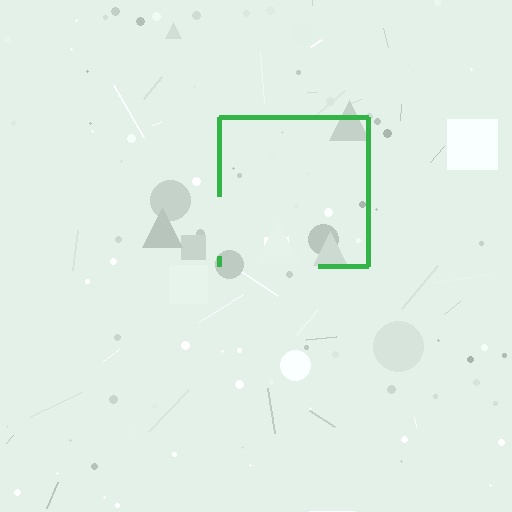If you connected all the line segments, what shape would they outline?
They would outline a square.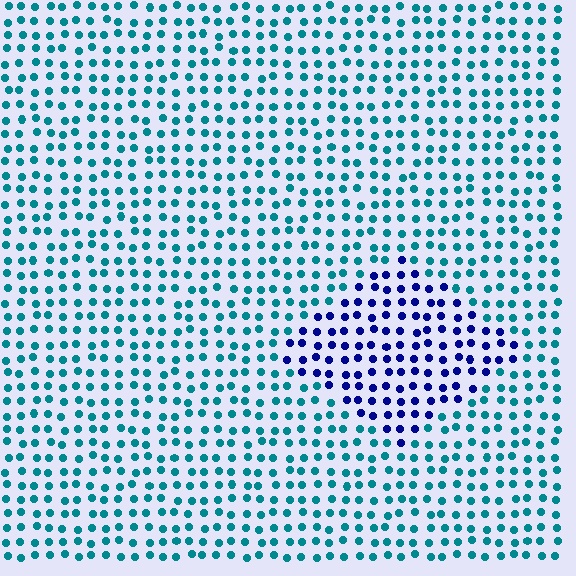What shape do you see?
I see a diamond.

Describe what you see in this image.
The image is filled with small teal elements in a uniform arrangement. A diamond-shaped region is visible where the elements are tinted to a slightly different hue, forming a subtle color boundary.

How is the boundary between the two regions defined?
The boundary is defined purely by a slight shift in hue (about 55 degrees). Spacing, size, and orientation are identical on both sides.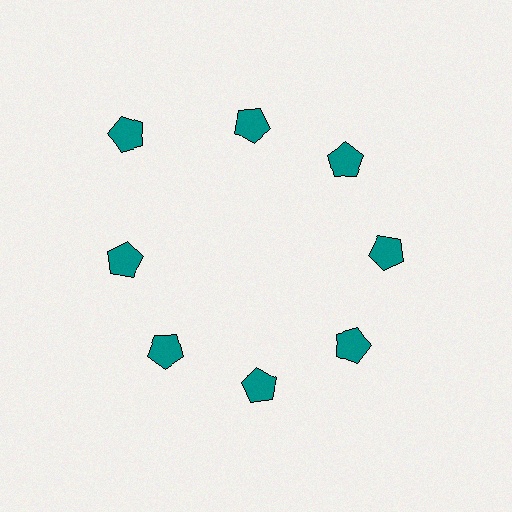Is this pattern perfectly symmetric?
No. The 8 teal pentagons are arranged in a ring, but one element near the 10 o'clock position is pushed outward from the center, breaking the 8-fold rotational symmetry.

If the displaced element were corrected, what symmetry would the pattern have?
It would have 8-fold rotational symmetry — the pattern would map onto itself every 45 degrees.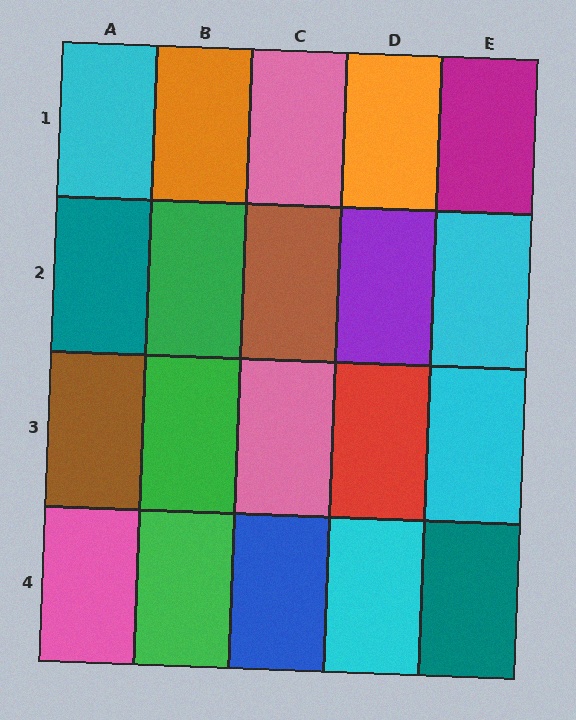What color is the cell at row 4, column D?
Cyan.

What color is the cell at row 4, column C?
Blue.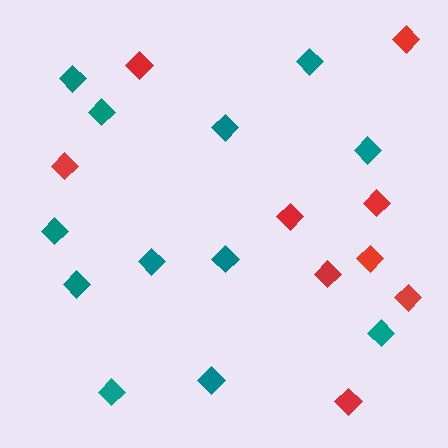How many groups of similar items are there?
There are 2 groups: one group of teal diamonds (12) and one group of red diamonds (9).